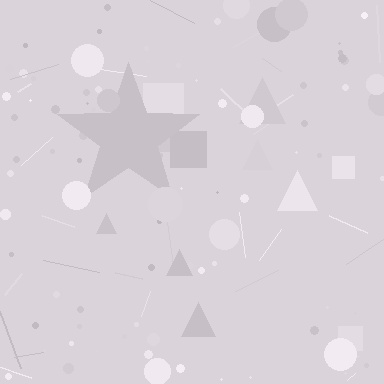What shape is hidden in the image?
A star is hidden in the image.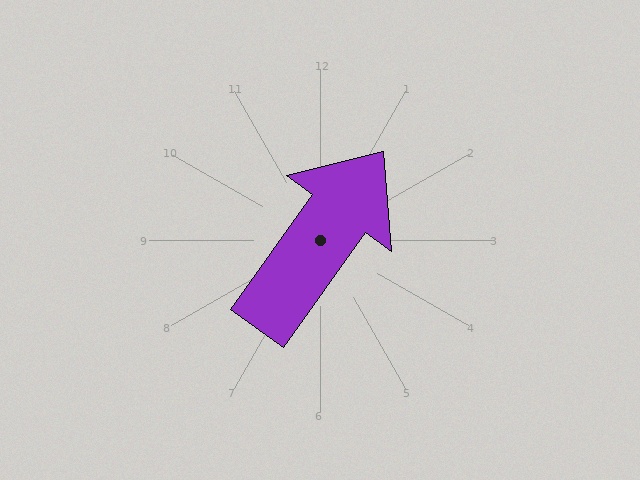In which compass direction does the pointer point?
Northeast.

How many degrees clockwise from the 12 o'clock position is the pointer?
Approximately 36 degrees.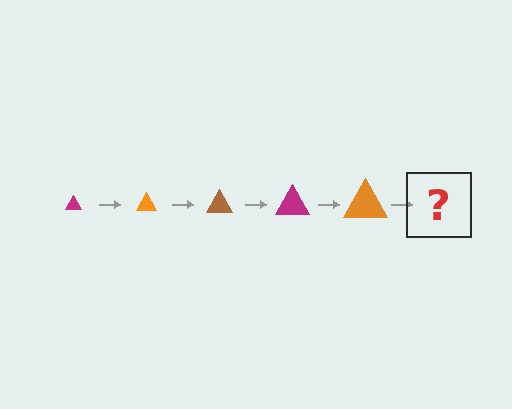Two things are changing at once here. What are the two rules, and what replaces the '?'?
The two rules are that the triangle grows larger each step and the color cycles through magenta, orange, and brown. The '?' should be a brown triangle, larger than the previous one.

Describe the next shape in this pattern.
It should be a brown triangle, larger than the previous one.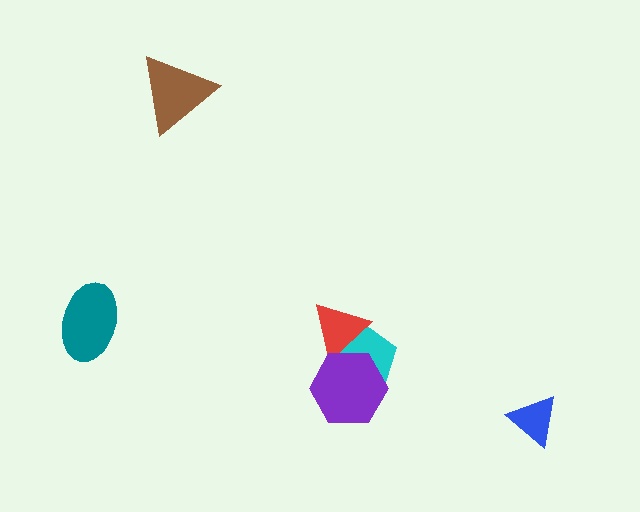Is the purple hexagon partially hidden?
No, no other shape covers it.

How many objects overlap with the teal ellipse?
0 objects overlap with the teal ellipse.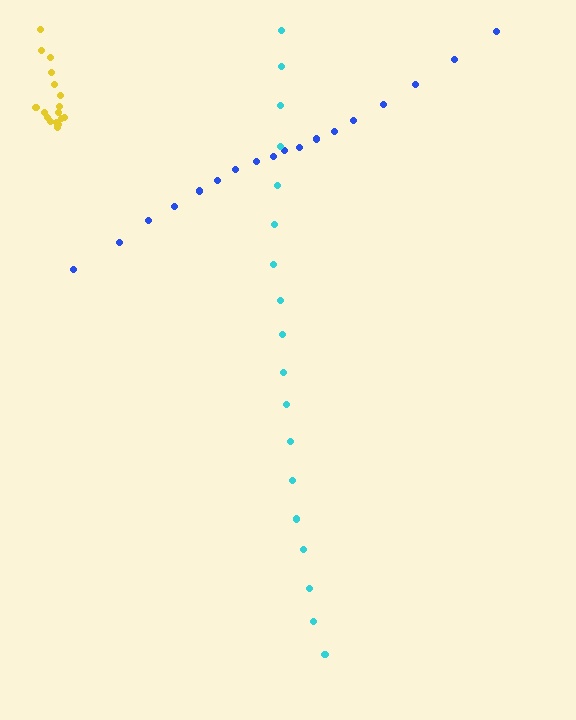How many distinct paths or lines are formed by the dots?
There are 3 distinct paths.